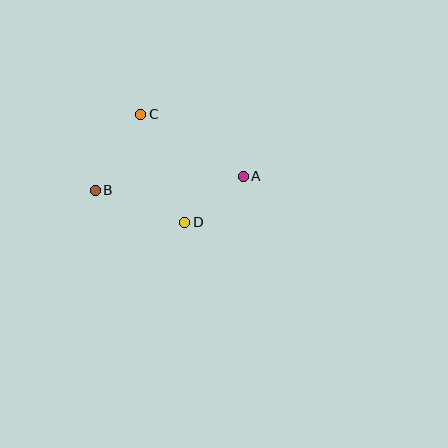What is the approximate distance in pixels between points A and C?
The distance between A and C is approximately 120 pixels.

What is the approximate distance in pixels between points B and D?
The distance between B and D is approximately 95 pixels.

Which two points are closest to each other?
Points A and D are closest to each other.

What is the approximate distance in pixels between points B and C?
The distance between B and C is approximately 89 pixels.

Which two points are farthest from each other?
Points A and B are farthest from each other.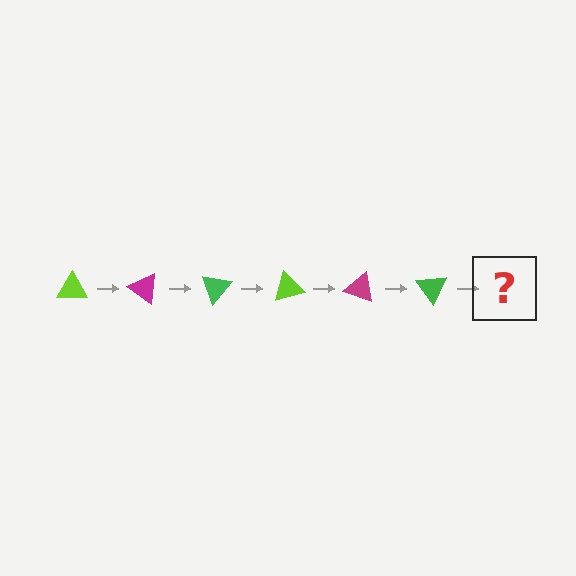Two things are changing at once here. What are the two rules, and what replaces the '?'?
The two rules are that it rotates 35 degrees each step and the color cycles through lime, magenta, and green. The '?' should be a lime triangle, rotated 210 degrees from the start.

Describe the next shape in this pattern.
It should be a lime triangle, rotated 210 degrees from the start.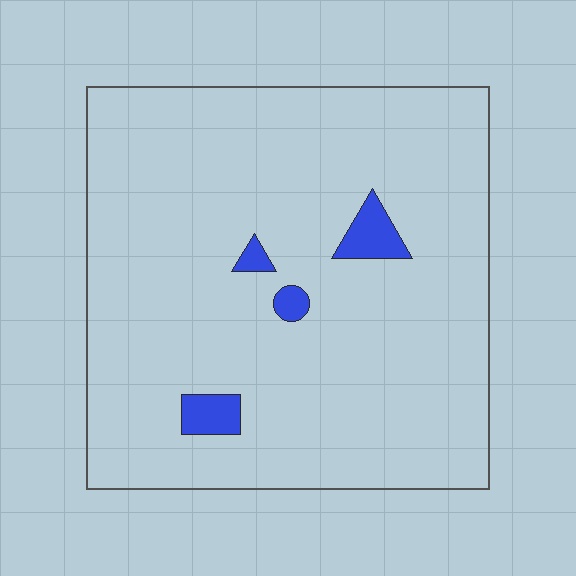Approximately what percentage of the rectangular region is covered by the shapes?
Approximately 5%.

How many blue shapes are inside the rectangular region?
4.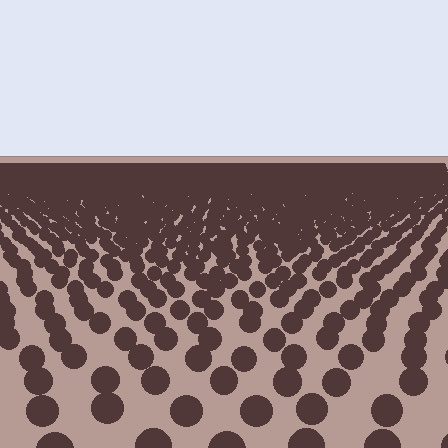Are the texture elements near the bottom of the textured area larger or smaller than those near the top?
Larger. Near the bottom, elements are closer to the viewer and appear at a bigger on-screen size.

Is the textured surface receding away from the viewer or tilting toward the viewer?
The surface is receding away from the viewer. Texture elements get smaller and denser toward the top.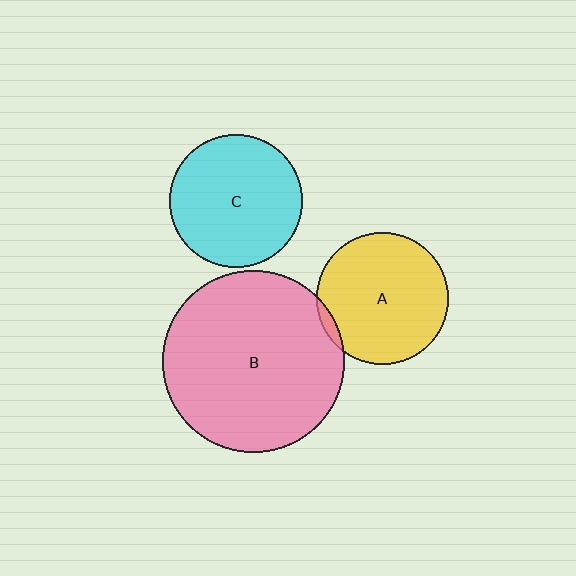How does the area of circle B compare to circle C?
Approximately 1.9 times.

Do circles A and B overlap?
Yes.